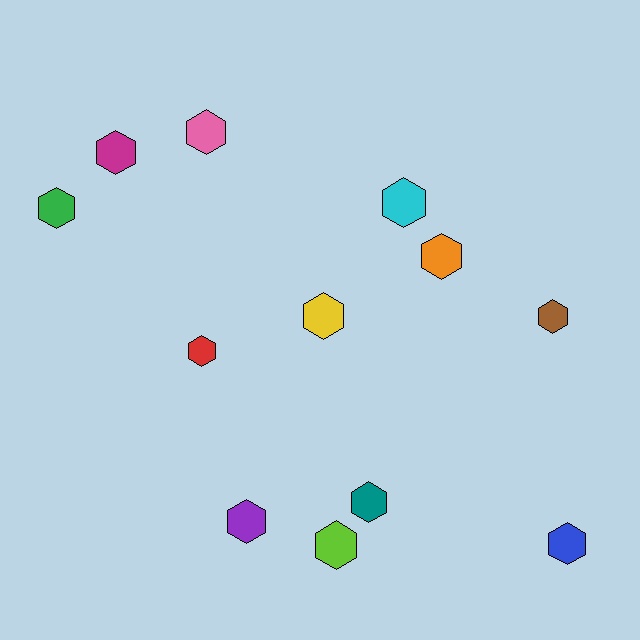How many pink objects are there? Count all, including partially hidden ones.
There is 1 pink object.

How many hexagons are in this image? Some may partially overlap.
There are 12 hexagons.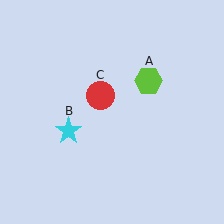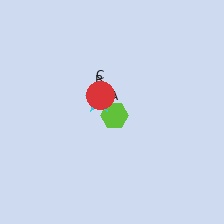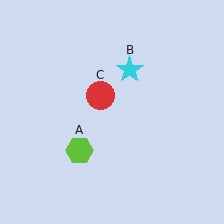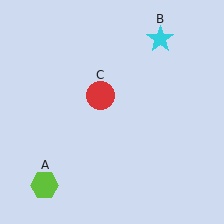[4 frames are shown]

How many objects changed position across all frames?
2 objects changed position: lime hexagon (object A), cyan star (object B).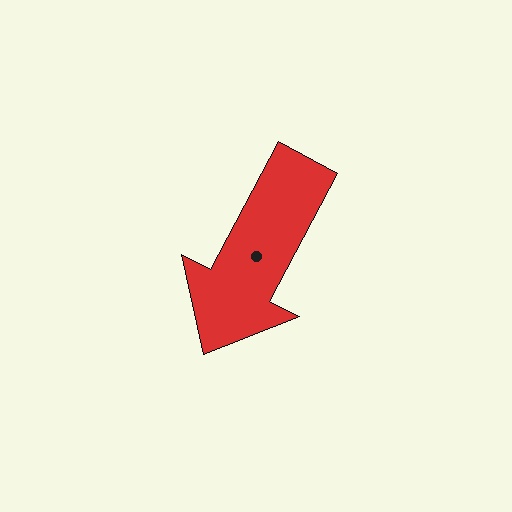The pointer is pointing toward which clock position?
Roughly 7 o'clock.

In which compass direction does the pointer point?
Southwest.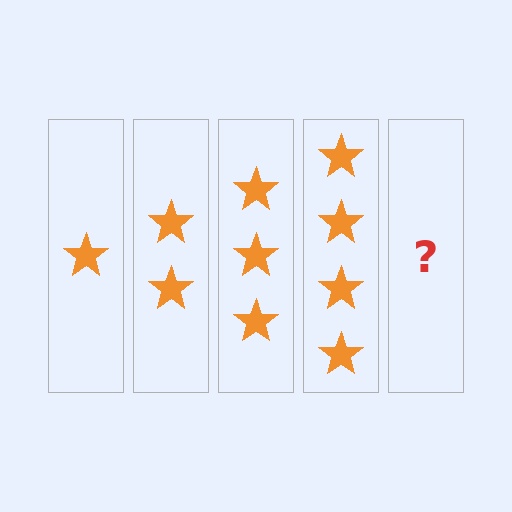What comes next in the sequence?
The next element should be 5 stars.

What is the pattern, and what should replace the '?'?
The pattern is that each step adds one more star. The '?' should be 5 stars.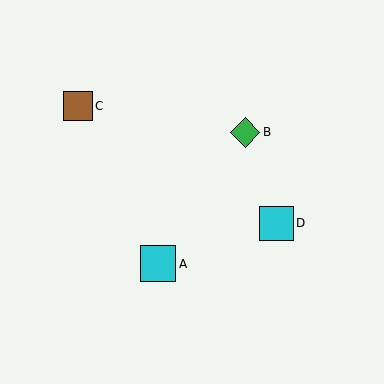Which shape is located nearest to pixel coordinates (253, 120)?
The green diamond (labeled B) at (245, 133) is nearest to that location.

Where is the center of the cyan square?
The center of the cyan square is at (158, 264).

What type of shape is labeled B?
Shape B is a green diamond.